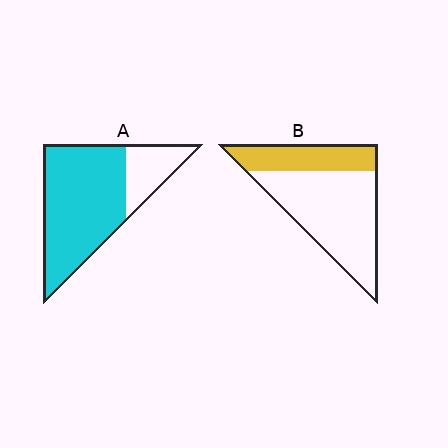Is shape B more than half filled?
No.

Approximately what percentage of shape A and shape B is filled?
A is approximately 75% and B is approximately 30%.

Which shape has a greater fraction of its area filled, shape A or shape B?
Shape A.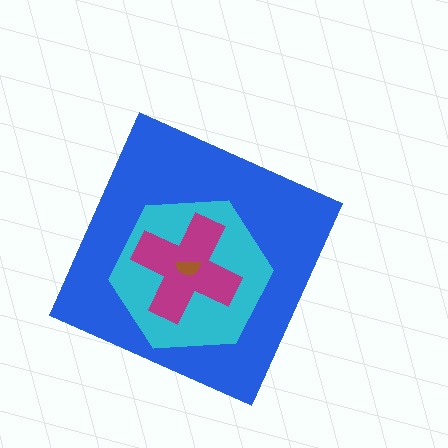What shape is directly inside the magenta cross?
The brown semicircle.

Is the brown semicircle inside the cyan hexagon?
Yes.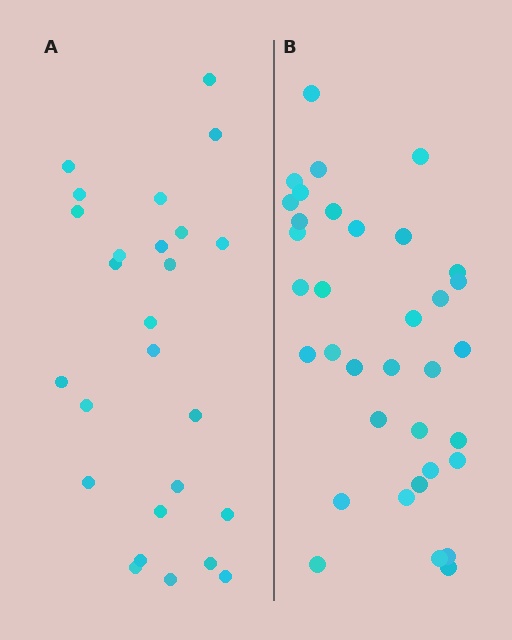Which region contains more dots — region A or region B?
Region B (the right region) has more dots.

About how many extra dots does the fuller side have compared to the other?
Region B has roughly 8 or so more dots than region A.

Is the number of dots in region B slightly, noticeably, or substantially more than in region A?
Region B has noticeably more, but not dramatically so. The ratio is roughly 1.3 to 1.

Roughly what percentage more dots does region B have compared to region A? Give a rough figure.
About 35% more.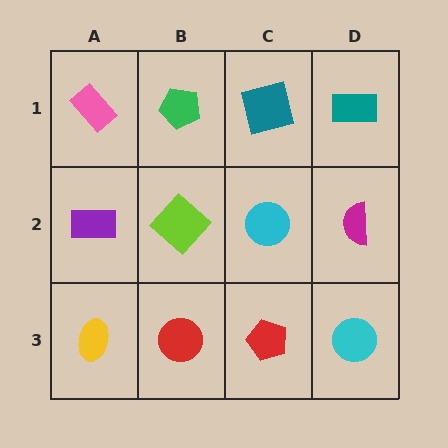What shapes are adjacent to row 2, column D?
A teal rectangle (row 1, column D), a cyan circle (row 3, column D), a cyan circle (row 2, column C).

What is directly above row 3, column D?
A magenta semicircle.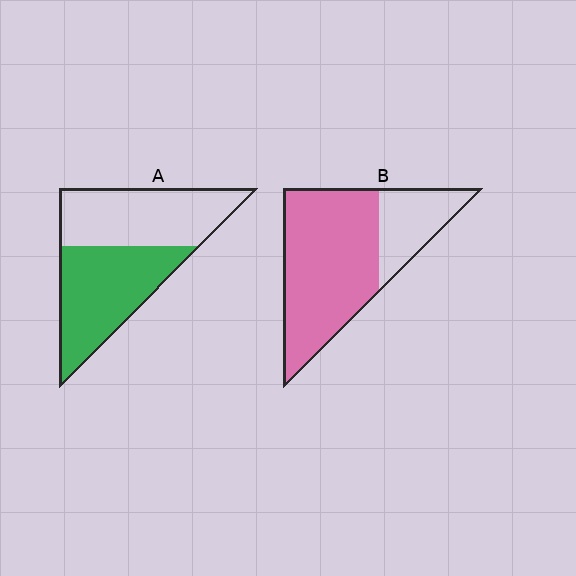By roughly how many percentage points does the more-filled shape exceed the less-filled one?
By roughly 20 percentage points (B over A).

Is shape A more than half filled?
Roughly half.